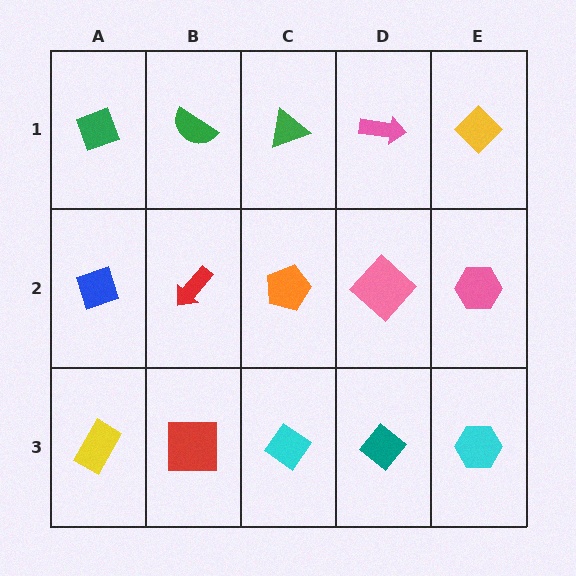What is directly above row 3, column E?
A pink hexagon.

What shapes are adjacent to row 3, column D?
A pink diamond (row 2, column D), a cyan diamond (row 3, column C), a cyan hexagon (row 3, column E).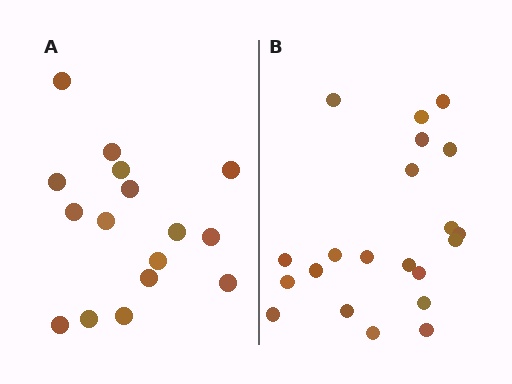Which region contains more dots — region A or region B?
Region B (the right region) has more dots.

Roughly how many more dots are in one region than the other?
Region B has about 5 more dots than region A.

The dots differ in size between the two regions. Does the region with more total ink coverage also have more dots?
No. Region A has more total ink coverage because its dots are larger, but region B actually contains more individual dots. Total area can be misleading — the number of items is what matters here.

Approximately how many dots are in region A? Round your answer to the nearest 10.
About 20 dots. (The exact count is 16, which rounds to 20.)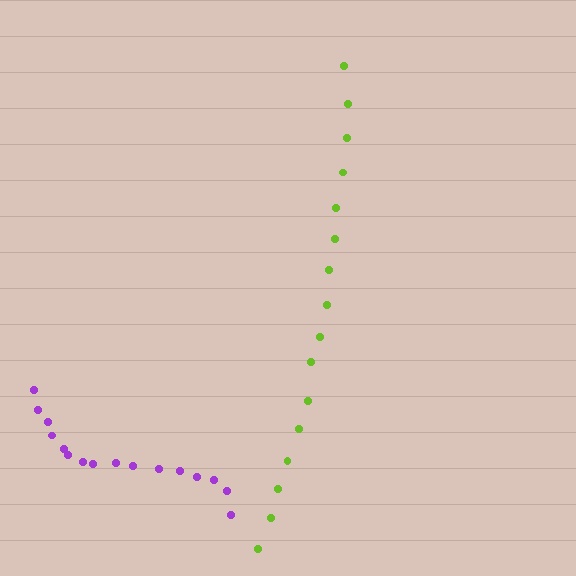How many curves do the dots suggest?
There are 2 distinct paths.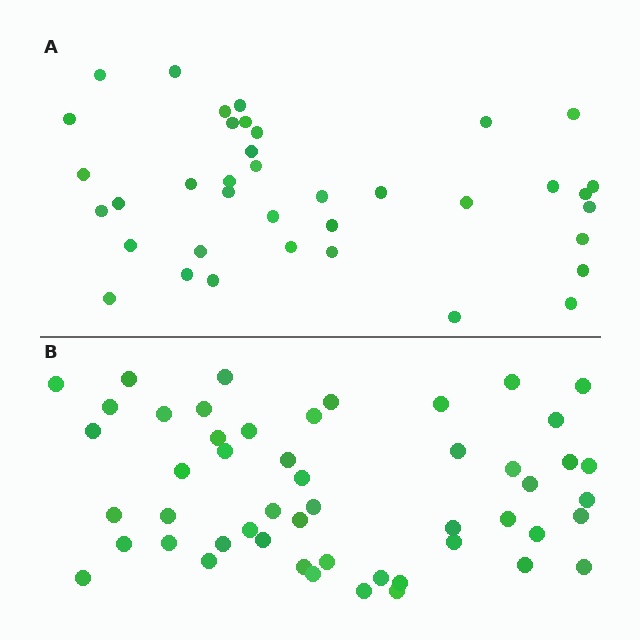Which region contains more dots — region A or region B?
Region B (the bottom region) has more dots.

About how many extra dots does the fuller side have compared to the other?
Region B has approximately 15 more dots than region A.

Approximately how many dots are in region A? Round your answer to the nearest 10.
About 40 dots. (The exact count is 38, which rounds to 40.)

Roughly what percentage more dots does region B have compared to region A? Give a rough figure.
About 35% more.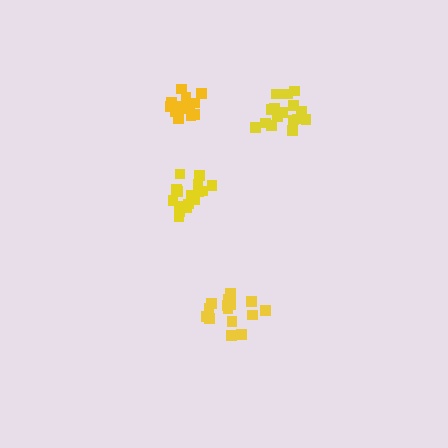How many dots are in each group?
Group 1: 14 dots, Group 2: 16 dots, Group 3: 16 dots, Group 4: 16 dots (62 total).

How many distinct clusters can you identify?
There are 4 distinct clusters.